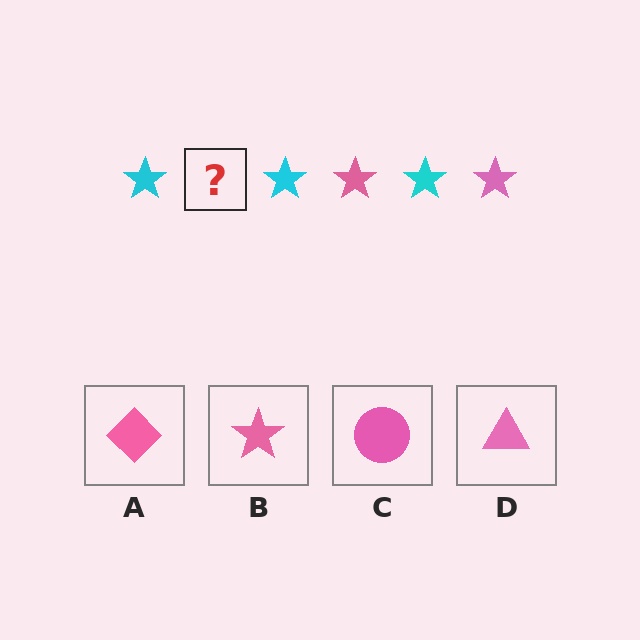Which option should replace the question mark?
Option B.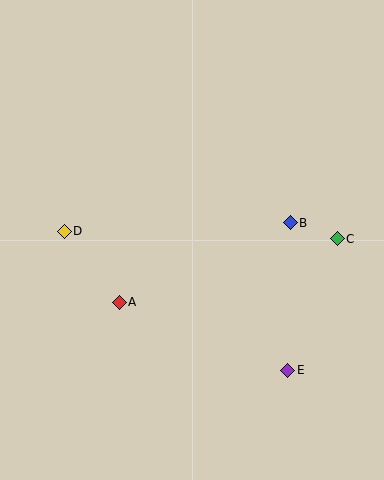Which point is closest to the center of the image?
Point A at (119, 302) is closest to the center.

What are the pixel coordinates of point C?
Point C is at (337, 239).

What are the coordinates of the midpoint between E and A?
The midpoint between E and A is at (203, 336).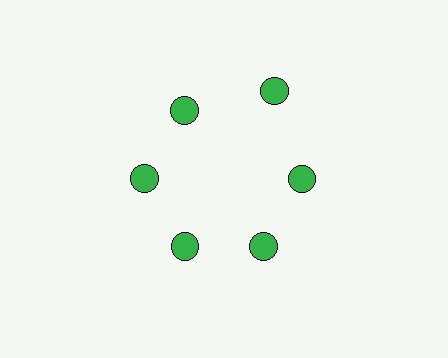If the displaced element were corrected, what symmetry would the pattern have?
It would have 6-fold rotational symmetry — the pattern would map onto itself every 60 degrees.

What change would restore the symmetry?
The symmetry would be restored by moving it inward, back onto the ring so that all 6 circles sit at equal angles and equal distance from the center.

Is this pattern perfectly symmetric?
No. The 6 green circles are arranged in a ring, but one element near the 1 o'clock position is pushed outward from the center, breaking the 6-fold rotational symmetry.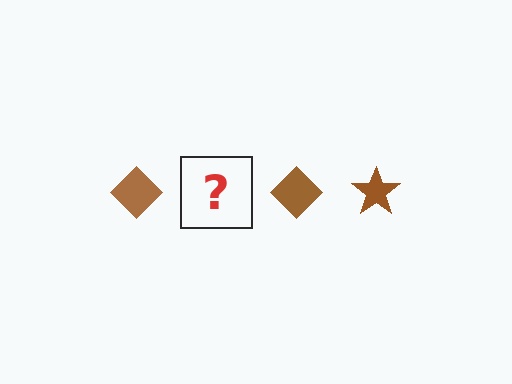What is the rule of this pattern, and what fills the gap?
The rule is that the pattern cycles through diamond, star shapes in brown. The gap should be filled with a brown star.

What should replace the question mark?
The question mark should be replaced with a brown star.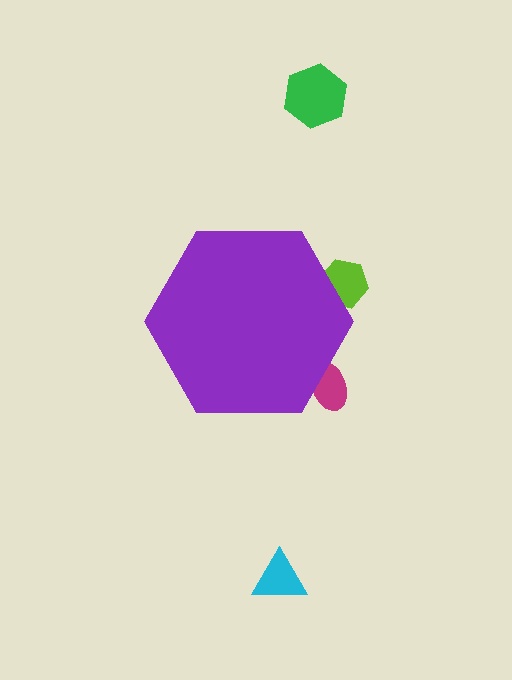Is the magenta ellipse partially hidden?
Yes, the magenta ellipse is partially hidden behind the purple hexagon.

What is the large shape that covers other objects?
A purple hexagon.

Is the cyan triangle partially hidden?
No, the cyan triangle is fully visible.